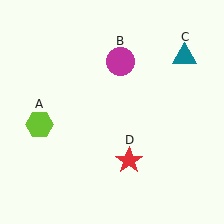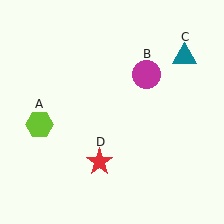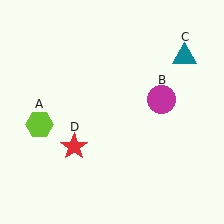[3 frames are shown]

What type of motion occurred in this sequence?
The magenta circle (object B), red star (object D) rotated clockwise around the center of the scene.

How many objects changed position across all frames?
2 objects changed position: magenta circle (object B), red star (object D).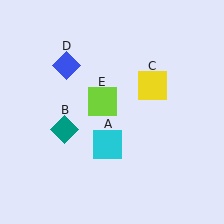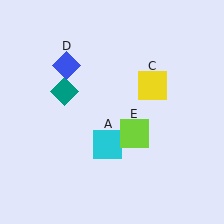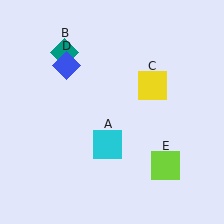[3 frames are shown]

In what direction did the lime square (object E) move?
The lime square (object E) moved down and to the right.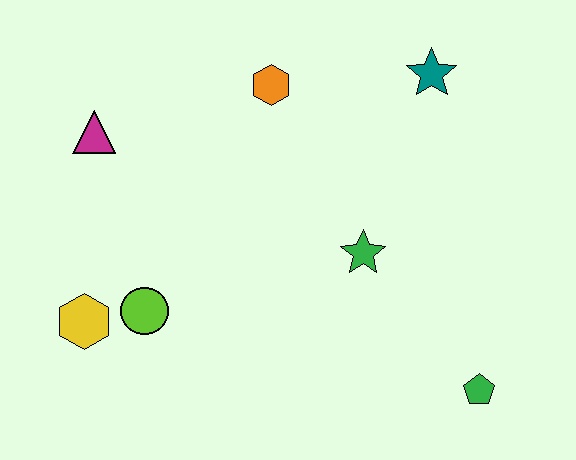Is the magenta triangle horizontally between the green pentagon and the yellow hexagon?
Yes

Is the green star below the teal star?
Yes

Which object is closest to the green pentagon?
The green star is closest to the green pentagon.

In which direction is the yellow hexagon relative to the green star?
The yellow hexagon is to the left of the green star.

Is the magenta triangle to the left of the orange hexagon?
Yes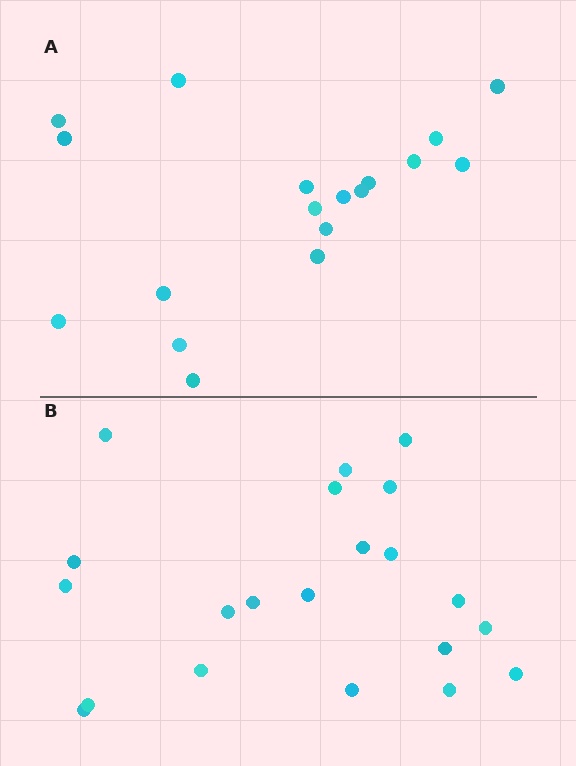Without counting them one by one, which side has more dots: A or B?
Region B (the bottom region) has more dots.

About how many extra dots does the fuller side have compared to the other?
Region B has just a few more — roughly 2 or 3 more dots than region A.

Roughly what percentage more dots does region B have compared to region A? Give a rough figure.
About 15% more.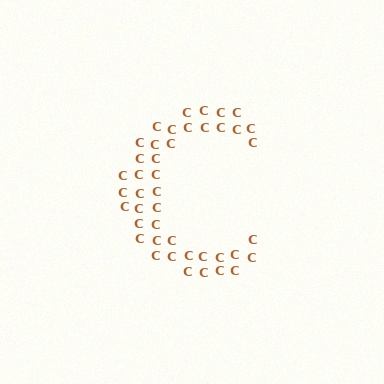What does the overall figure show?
The overall figure shows the letter C.